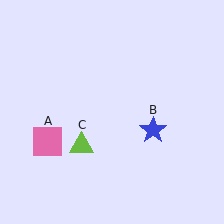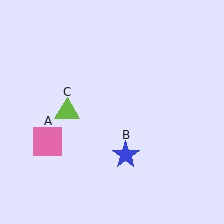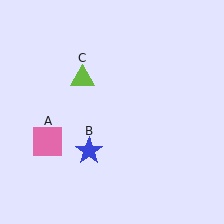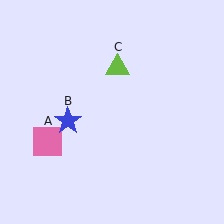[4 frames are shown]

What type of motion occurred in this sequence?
The blue star (object B), lime triangle (object C) rotated clockwise around the center of the scene.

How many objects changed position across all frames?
2 objects changed position: blue star (object B), lime triangle (object C).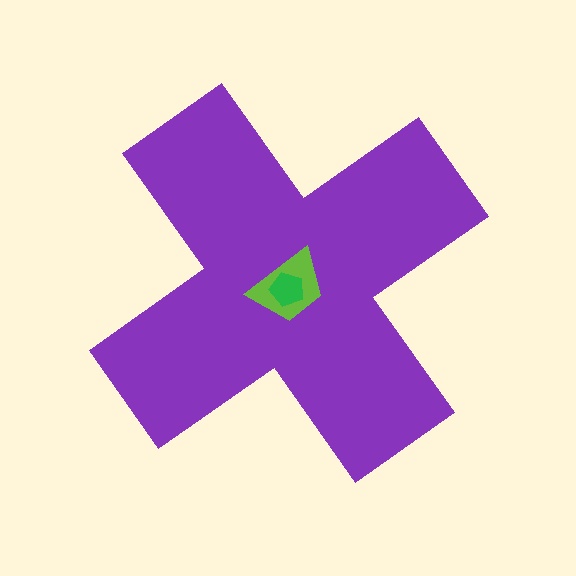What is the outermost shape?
The purple cross.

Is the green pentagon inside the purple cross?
Yes.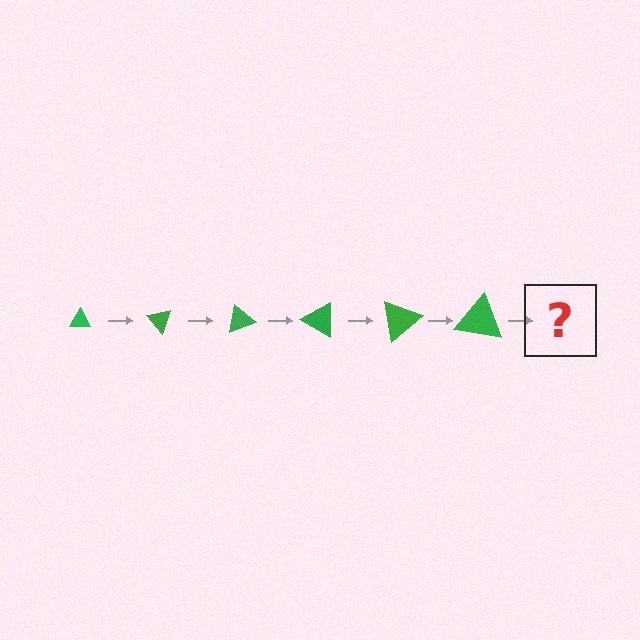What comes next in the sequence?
The next element should be a triangle, larger than the previous one and rotated 300 degrees from the start.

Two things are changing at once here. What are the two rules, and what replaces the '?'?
The two rules are that the triangle grows larger each step and it rotates 50 degrees each step. The '?' should be a triangle, larger than the previous one and rotated 300 degrees from the start.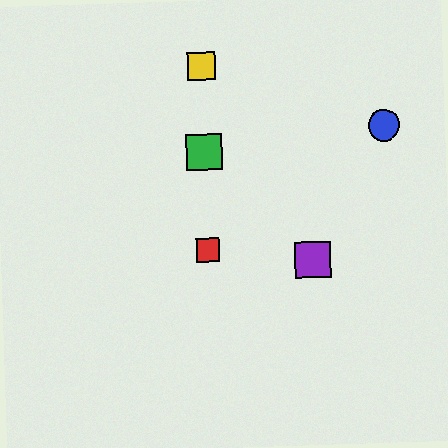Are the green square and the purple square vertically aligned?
No, the green square is at x≈204 and the purple square is at x≈312.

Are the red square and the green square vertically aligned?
Yes, both are at x≈208.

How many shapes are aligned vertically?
3 shapes (the red square, the green square, the yellow square) are aligned vertically.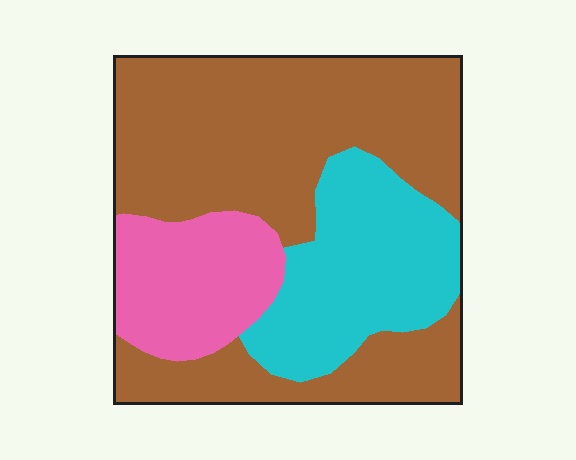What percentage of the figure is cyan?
Cyan covers around 25% of the figure.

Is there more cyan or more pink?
Cyan.